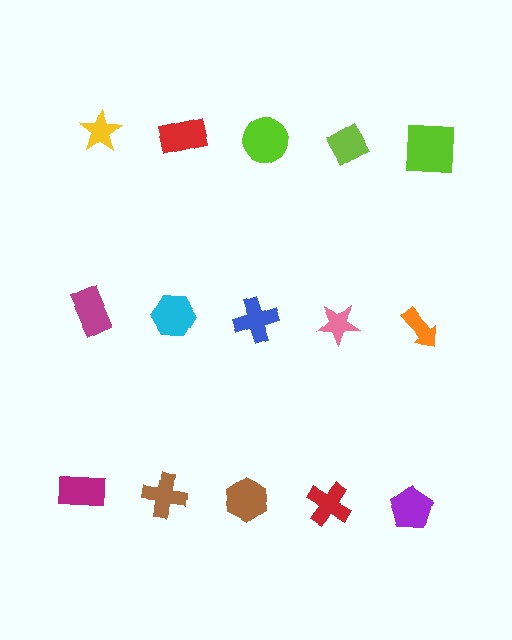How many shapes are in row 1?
5 shapes.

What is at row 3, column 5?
A purple pentagon.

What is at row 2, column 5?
An orange arrow.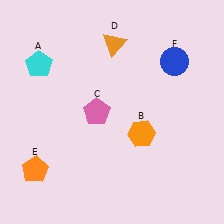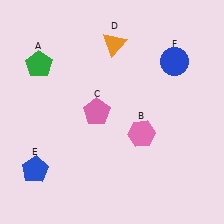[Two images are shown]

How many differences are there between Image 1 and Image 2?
There are 3 differences between the two images.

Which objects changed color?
A changed from cyan to green. B changed from orange to pink. E changed from orange to blue.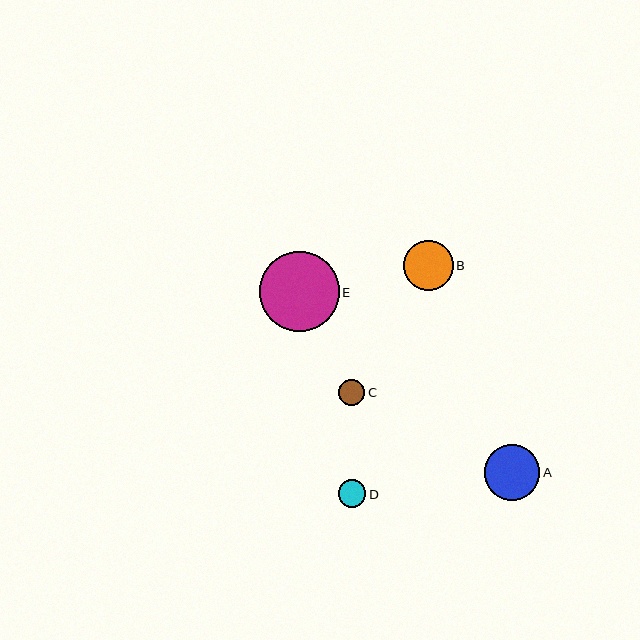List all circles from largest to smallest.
From largest to smallest: E, A, B, D, C.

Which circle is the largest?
Circle E is the largest with a size of approximately 80 pixels.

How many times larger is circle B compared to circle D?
Circle B is approximately 1.8 times the size of circle D.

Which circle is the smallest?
Circle C is the smallest with a size of approximately 26 pixels.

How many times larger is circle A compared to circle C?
Circle A is approximately 2.1 times the size of circle C.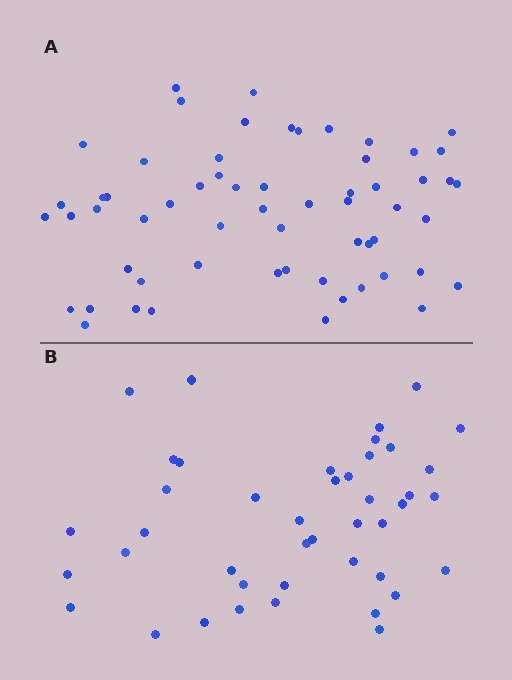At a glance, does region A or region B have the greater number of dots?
Region A (the top region) has more dots.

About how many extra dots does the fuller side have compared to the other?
Region A has approximately 15 more dots than region B.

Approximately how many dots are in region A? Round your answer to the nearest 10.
About 60 dots.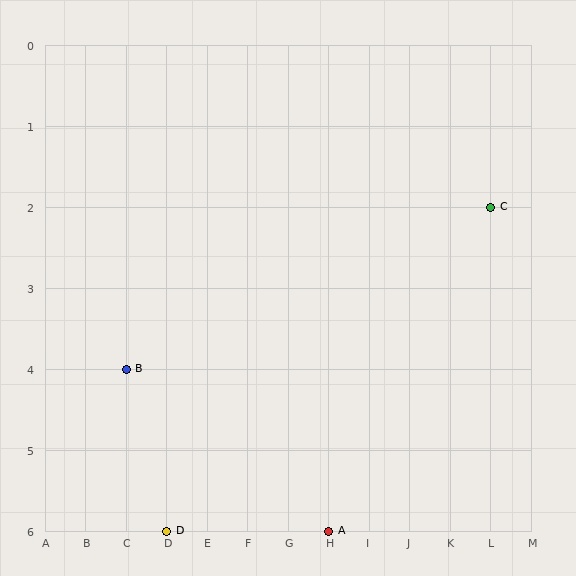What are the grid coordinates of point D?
Point D is at grid coordinates (D, 6).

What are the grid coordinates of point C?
Point C is at grid coordinates (L, 2).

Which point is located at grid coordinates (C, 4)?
Point B is at (C, 4).